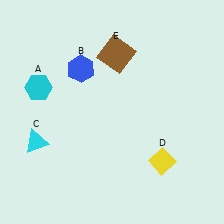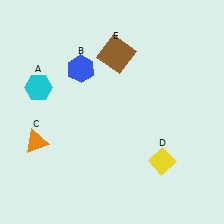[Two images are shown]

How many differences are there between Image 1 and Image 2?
There is 1 difference between the two images.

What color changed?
The triangle (C) changed from cyan in Image 1 to orange in Image 2.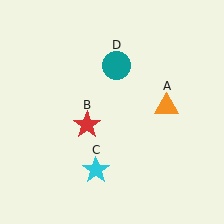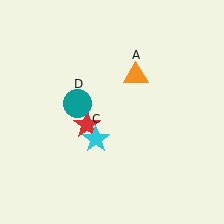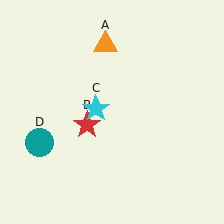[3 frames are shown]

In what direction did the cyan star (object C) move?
The cyan star (object C) moved up.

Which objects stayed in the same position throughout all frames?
Red star (object B) remained stationary.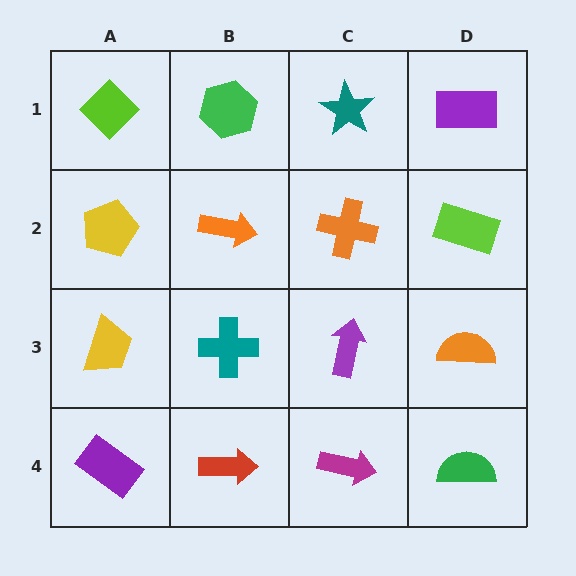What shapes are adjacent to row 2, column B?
A green hexagon (row 1, column B), a teal cross (row 3, column B), a yellow pentagon (row 2, column A), an orange cross (row 2, column C).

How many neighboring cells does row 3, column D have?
3.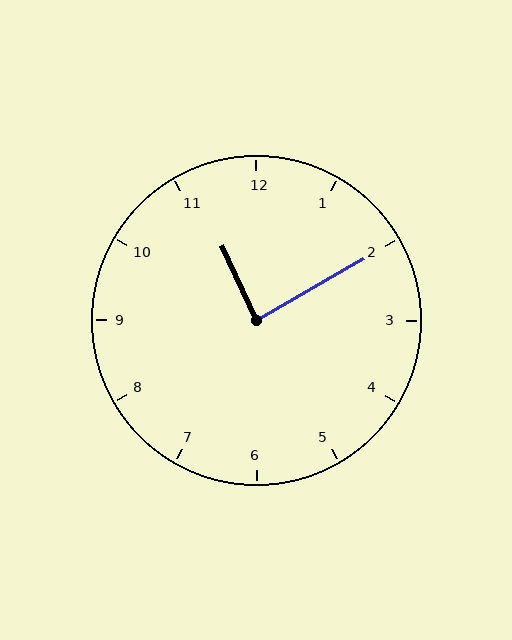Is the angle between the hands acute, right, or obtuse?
It is right.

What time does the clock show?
11:10.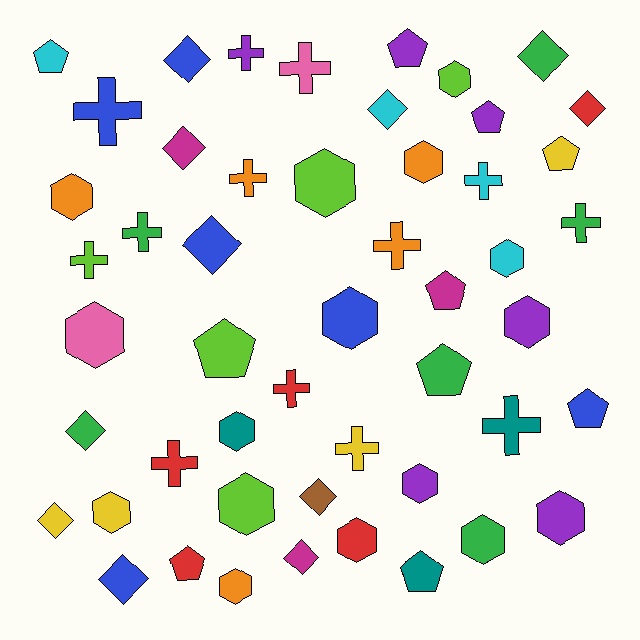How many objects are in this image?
There are 50 objects.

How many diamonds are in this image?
There are 11 diamonds.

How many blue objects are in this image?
There are 6 blue objects.